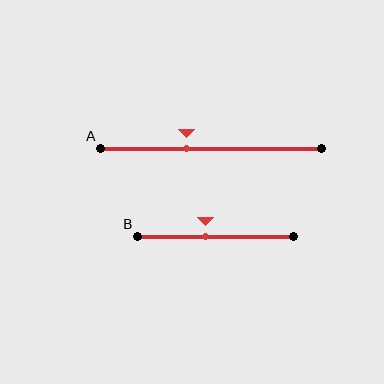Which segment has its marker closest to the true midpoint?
Segment B has its marker closest to the true midpoint.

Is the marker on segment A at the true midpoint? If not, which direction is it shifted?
No, the marker on segment A is shifted to the left by about 11% of the segment length.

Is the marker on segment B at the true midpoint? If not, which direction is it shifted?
No, the marker on segment B is shifted to the left by about 7% of the segment length.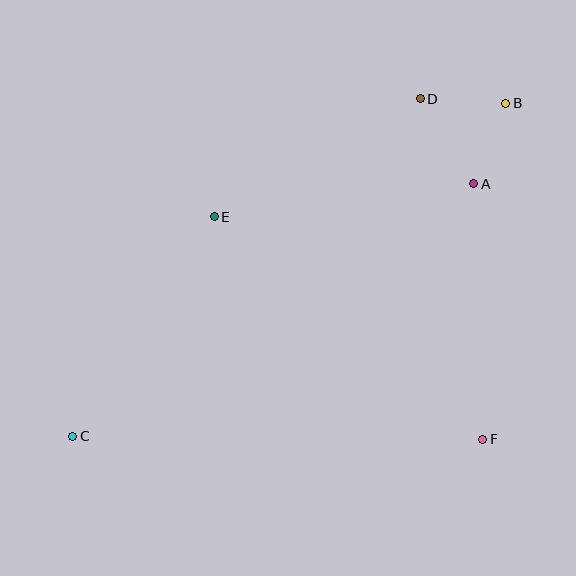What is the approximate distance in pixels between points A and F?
The distance between A and F is approximately 256 pixels.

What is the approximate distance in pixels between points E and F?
The distance between E and F is approximately 349 pixels.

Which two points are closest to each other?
Points B and D are closest to each other.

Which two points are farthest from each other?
Points B and C are farthest from each other.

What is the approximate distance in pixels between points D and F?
The distance between D and F is approximately 346 pixels.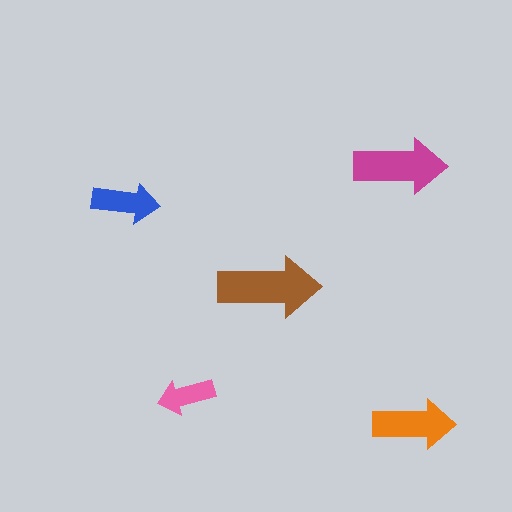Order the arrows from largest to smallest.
the brown one, the magenta one, the orange one, the blue one, the pink one.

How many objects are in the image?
There are 5 objects in the image.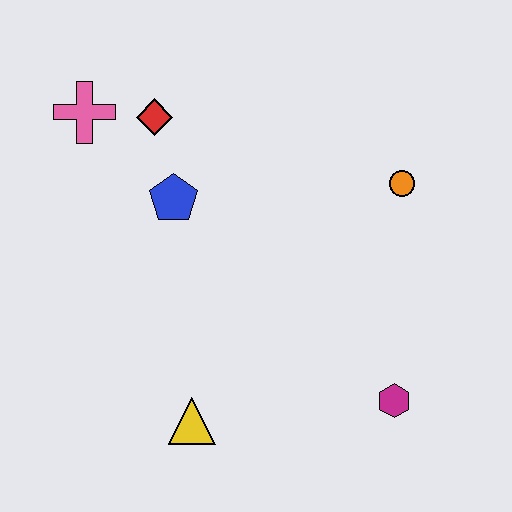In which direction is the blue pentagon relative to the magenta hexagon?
The blue pentagon is to the left of the magenta hexagon.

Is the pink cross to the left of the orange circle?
Yes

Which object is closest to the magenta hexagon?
The yellow triangle is closest to the magenta hexagon.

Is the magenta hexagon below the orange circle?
Yes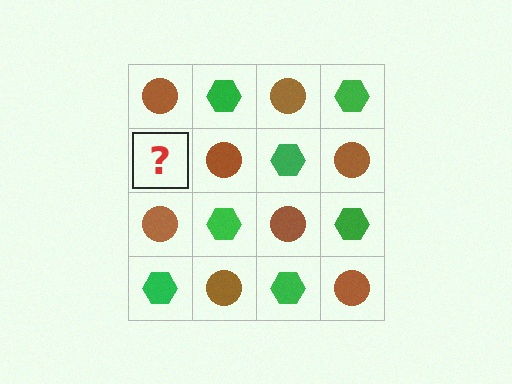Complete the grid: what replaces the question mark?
The question mark should be replaced with a green hexagon.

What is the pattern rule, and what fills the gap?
The rule is that it alternates brown circle and green hexagon in a checkerboard pattern. The gap should be filled with a green hexagon.